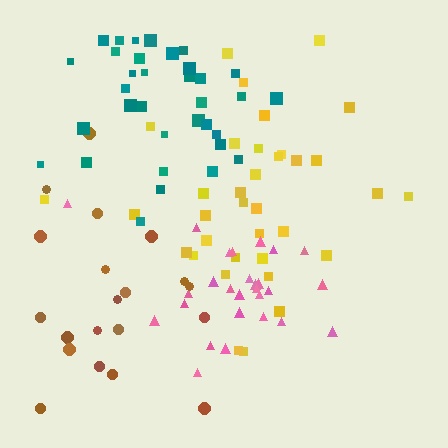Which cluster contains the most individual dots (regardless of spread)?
Yellow (35).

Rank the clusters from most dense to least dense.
teal, pink, yellow, brown.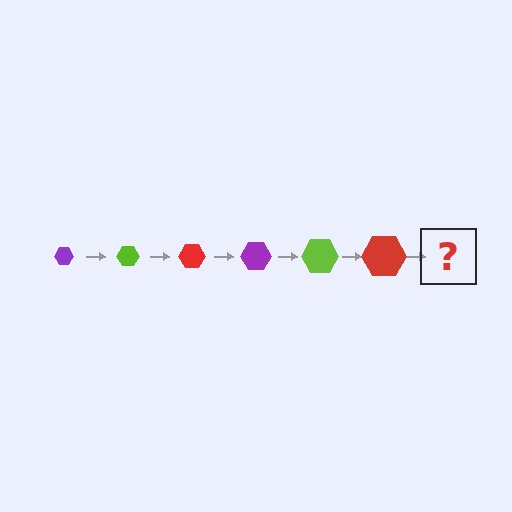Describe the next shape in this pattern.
It should be a purple hexagon, larger than the previous one.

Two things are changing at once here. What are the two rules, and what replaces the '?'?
The two rules are that the hexagon grows larger each step and the color cycles through purple, lime, and red. The '?' should be a purple hexagon, larger than the previous one.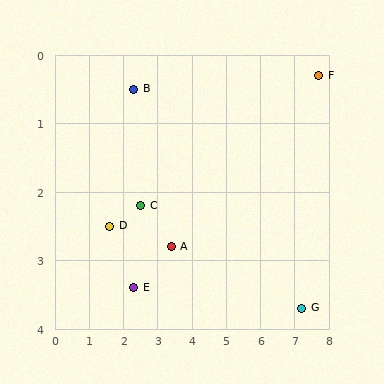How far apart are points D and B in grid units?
Points D and B are about 2.1 grid units apart.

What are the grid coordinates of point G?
Point G is at approximately (7.2, 3.7).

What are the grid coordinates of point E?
Point E is at approximately (2.3, 3.4).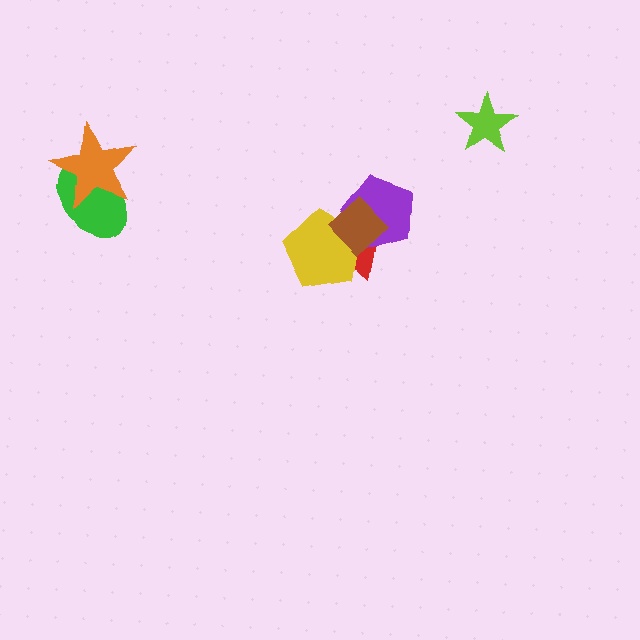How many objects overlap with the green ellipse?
1 object overlaps with the green ellipse.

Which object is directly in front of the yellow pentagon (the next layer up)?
The purple pentagon is directly in front of the yellow pentagon.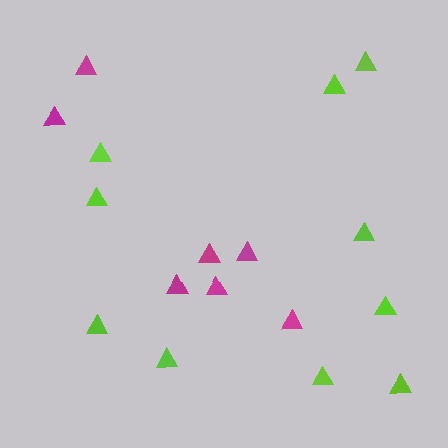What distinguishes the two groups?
There are 2 groups: one group of lime triangles (10) and one group of magenta triangles (7).